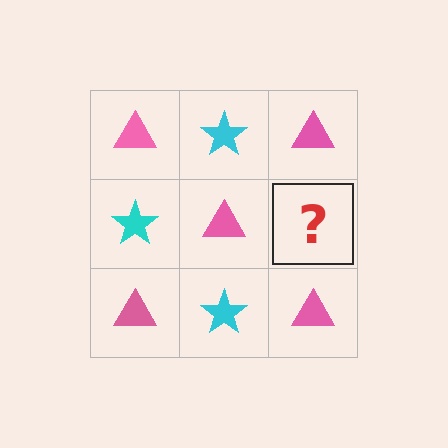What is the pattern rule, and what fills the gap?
The rule is that it alternates pink triangle and cyan star in a checkerboard pattern. The gap should be filled with a cyan star.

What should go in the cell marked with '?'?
The missing cell should contain a cyan star.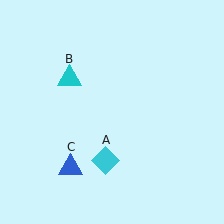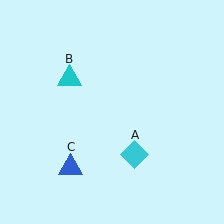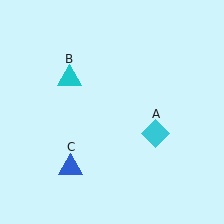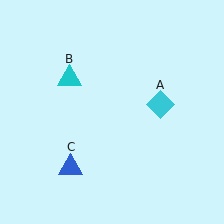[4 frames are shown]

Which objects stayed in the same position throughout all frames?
Cyan triangle (object B) and blue triangle (object C) remained stationary.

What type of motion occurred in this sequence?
The cyan diamond (object A) rotated counterclockwise around the center of the scene.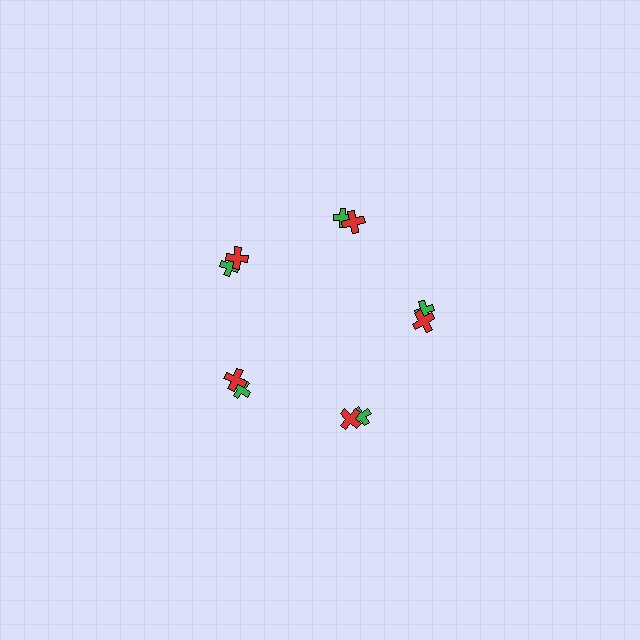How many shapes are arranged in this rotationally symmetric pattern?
There are 10 shapes, arranged in 5 groups of 2.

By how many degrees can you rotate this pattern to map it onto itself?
The pattern maps onto itself every 72 degrees of rotation.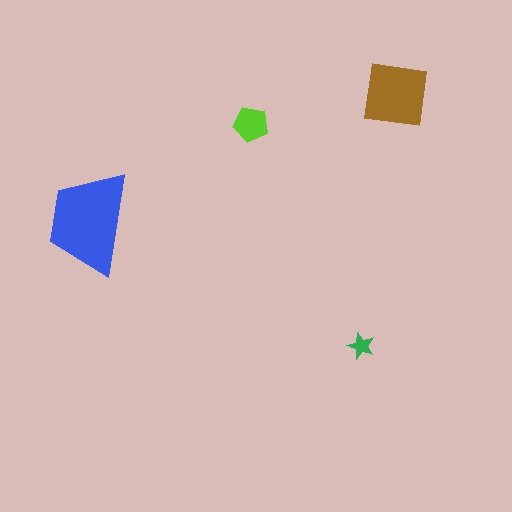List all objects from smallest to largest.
The green star, the lime pentagon, the brown square, the blue trapezoid.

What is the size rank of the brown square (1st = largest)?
2nd.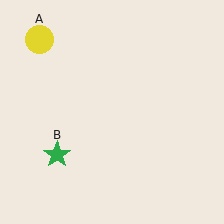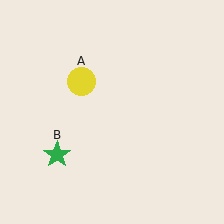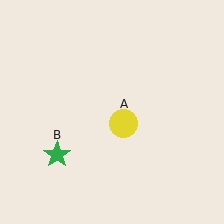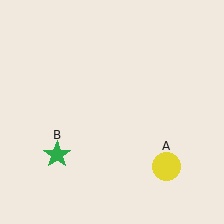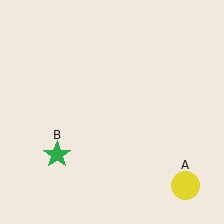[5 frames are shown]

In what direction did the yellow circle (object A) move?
The yellow circle (object A) moved down and to the right.